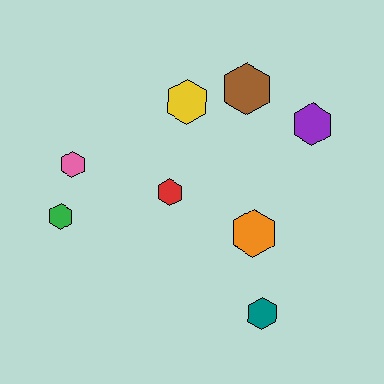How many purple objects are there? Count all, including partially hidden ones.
There is 1 purple object.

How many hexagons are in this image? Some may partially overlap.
There are 8 hexagons.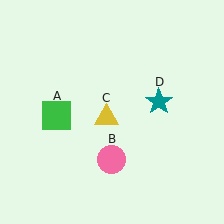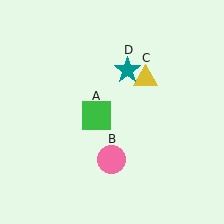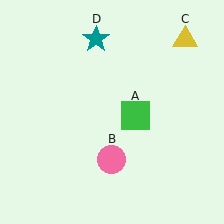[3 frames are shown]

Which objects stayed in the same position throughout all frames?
Pink circle (object B) remained stationary.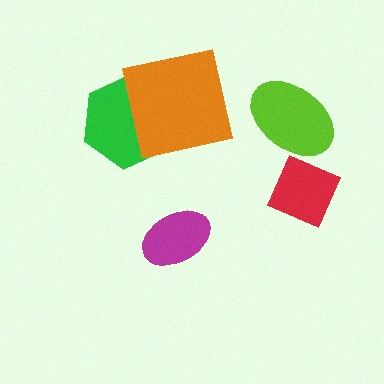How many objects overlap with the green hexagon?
1 object overlaps with the green hexagon.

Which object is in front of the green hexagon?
The orange square is in front of the green hexagon.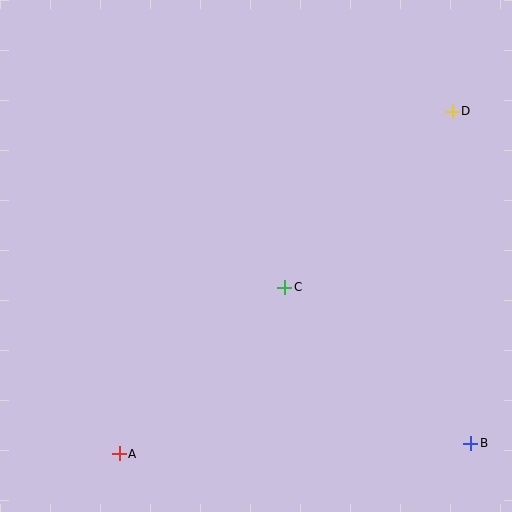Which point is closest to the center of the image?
Point C at (285, 287) is closest to the center.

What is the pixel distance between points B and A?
The distance between B and A is 352 pixels.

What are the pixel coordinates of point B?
Point B is at (471, 443).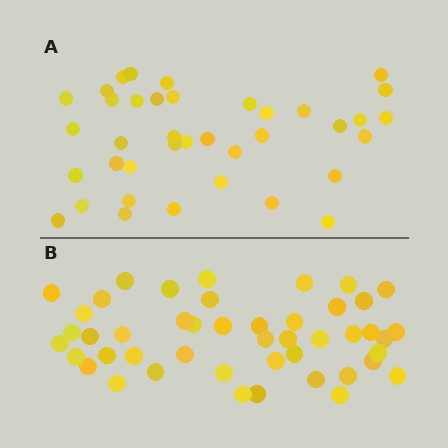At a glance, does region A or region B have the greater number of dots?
Region B (the bottom region) has more dots.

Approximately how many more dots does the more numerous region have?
Region B has roughly 8 or so more dots than region A.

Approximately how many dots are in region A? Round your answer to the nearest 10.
About 40 dots. (The exact count is 38, which rounds to 40.)